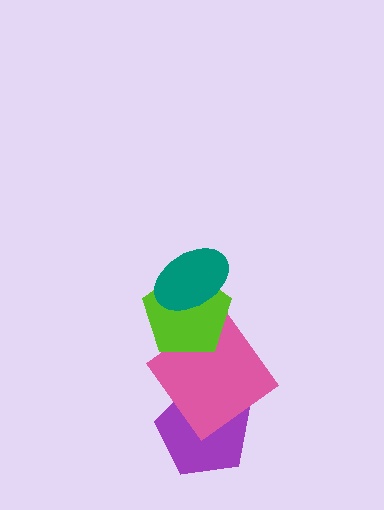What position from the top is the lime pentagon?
The lime pentagon is 2nd from the top.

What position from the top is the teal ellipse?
The teal ellipse is 1st from the top.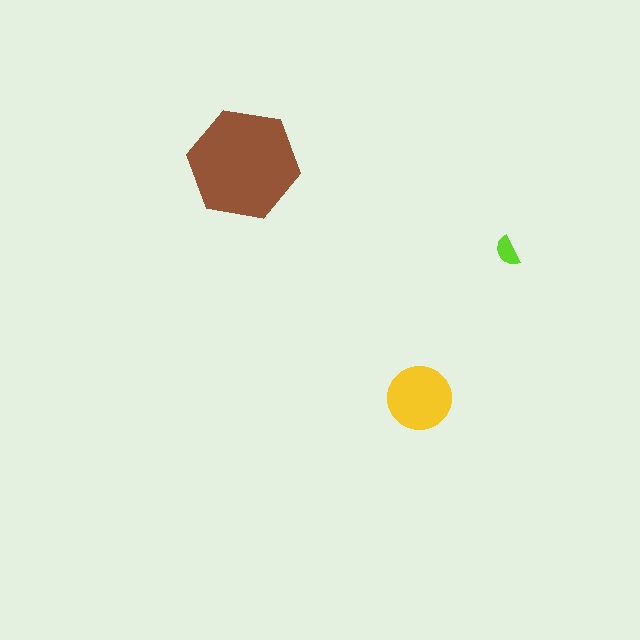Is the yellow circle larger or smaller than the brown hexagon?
Smaller.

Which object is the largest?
The brown hexagon.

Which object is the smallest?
The lime semicircle.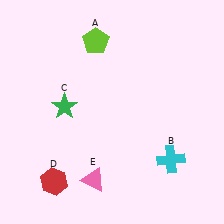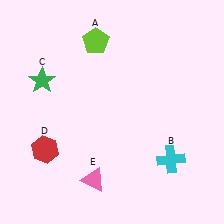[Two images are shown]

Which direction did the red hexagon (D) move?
The red hexagon (D) moved up.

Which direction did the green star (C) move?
The green star (C) moved up.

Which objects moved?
The objects that moved are: the green star (C), the red hexagon (D).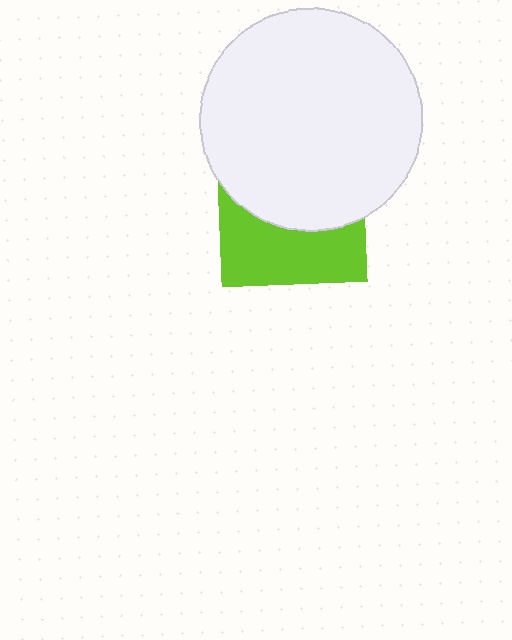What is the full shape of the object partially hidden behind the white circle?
The partially hidden object is a lime square.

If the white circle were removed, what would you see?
You would see the complete lime square.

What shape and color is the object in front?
The object in front is a white circle.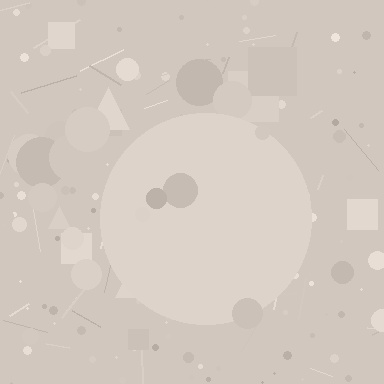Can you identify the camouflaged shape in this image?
The camouflaged shape is a circle.